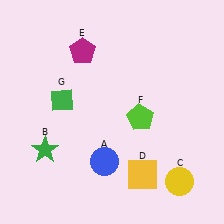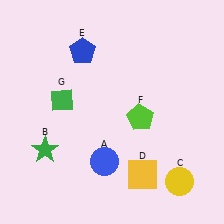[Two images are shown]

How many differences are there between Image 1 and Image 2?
There is 1 difference between the two images.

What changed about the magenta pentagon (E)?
In Image 1, E is magenta. In Image 2, it changed to blue.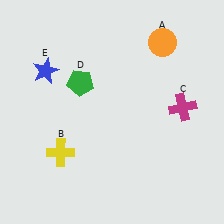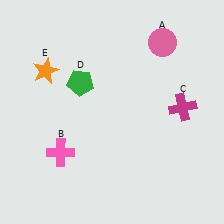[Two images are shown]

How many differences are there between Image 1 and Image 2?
There are 3 differences between the two images.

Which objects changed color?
A changed from orange to pink. B changed from yellow to pink. E changed from blue to orange.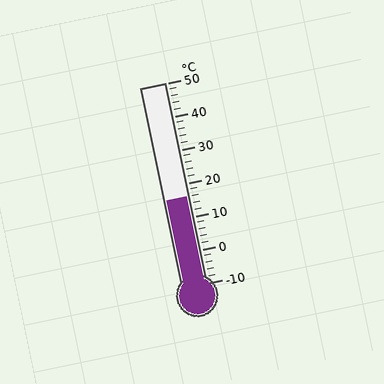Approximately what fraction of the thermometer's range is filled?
The thermometer is filled to approximately 45% of its range.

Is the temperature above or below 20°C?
The temperature is below 20°C.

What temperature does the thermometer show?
The thermometer shows approximately 16°C.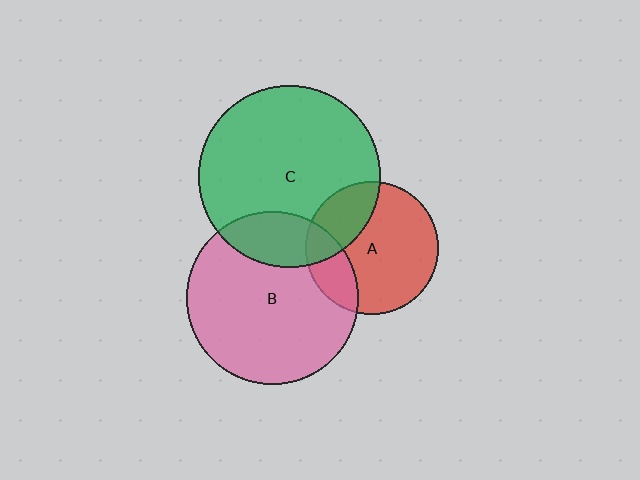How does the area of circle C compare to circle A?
Approximately 1.9 times.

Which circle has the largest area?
Circle C (green).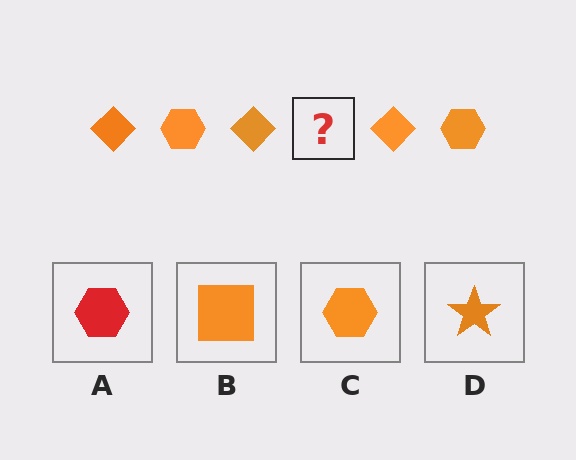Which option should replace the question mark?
Option C.